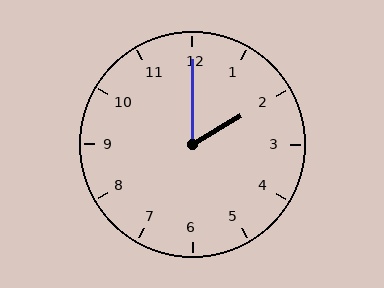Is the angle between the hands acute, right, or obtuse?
It is acute.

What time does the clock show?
2:00.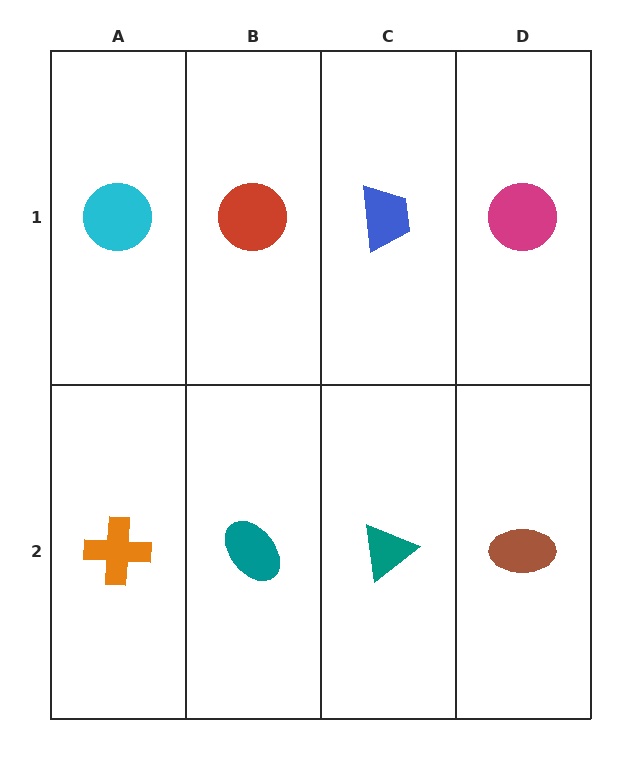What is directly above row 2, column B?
A red circle.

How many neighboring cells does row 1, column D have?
2.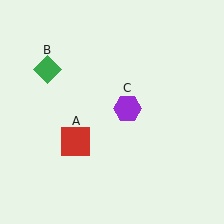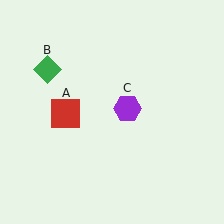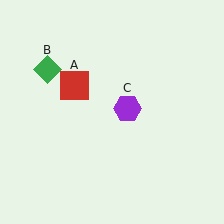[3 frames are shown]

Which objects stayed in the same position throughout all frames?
Green diamond (object B) and purple hexagon (object C) remained stationary.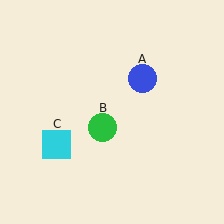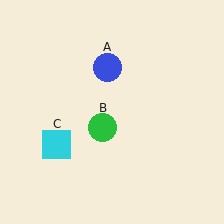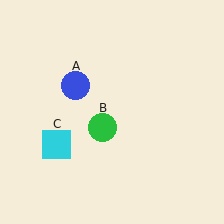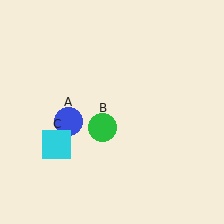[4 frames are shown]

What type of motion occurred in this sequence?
The blue circle (object A) rotated counterclockwise around the center of the scene.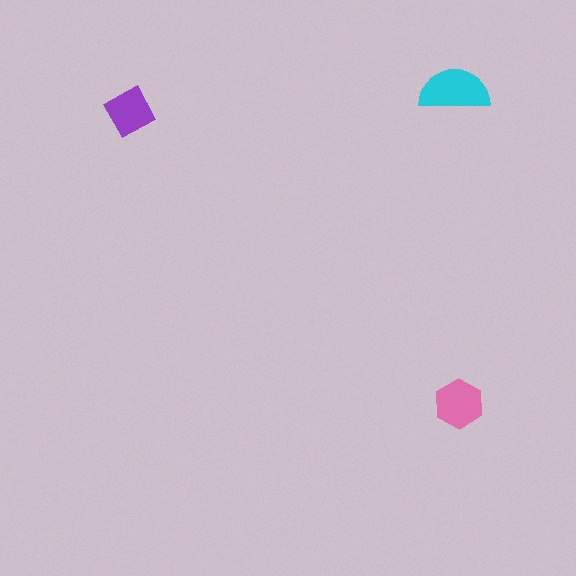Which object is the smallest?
The purple diamond.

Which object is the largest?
The cyan semicircle.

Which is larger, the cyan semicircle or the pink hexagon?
The cyan semicircle.